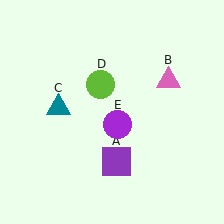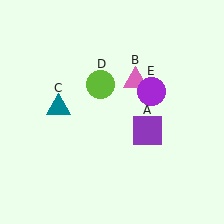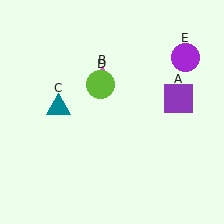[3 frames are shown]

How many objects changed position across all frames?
3 objects changed position: purple square (object A), pink triangle (object B), purple circle (object E).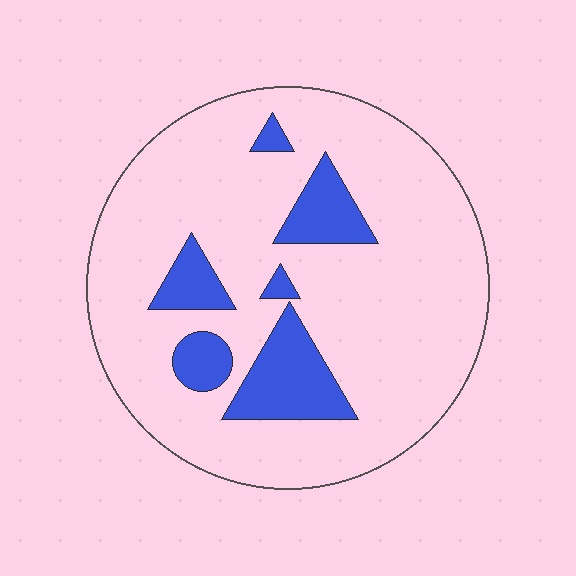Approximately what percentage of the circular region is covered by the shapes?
Approximately 15%.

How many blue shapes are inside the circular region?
6.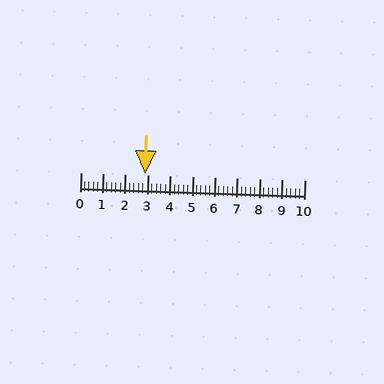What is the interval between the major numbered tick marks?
The major tick marks are spaced 1 units apart.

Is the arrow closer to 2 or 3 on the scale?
The arrow is closer to 3.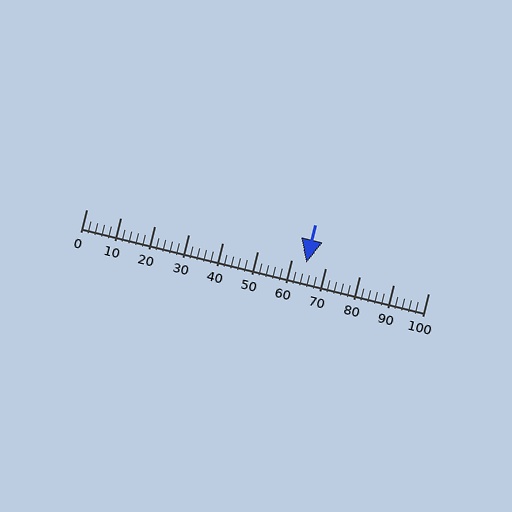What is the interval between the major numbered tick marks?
The major tick marks are spaced 10 units apart.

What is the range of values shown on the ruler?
The ruler shows values from 0 to 100.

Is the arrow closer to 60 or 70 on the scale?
The arrow is closer to 60.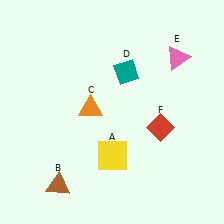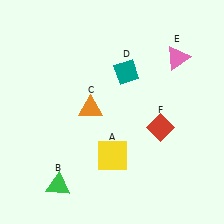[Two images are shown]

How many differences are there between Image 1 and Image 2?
There is 1 difference between the two images.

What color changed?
The triangle (B) changed from brown in Image 1 to green in Image 2.